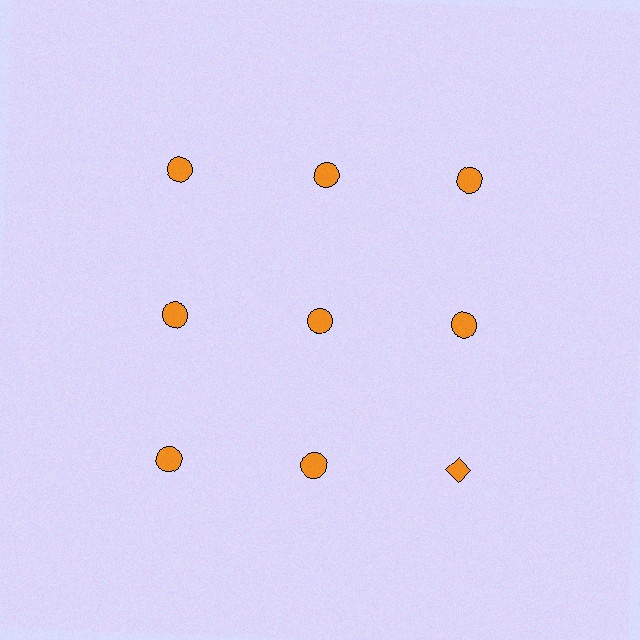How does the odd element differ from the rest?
It has a different shape: diamond instead of circle.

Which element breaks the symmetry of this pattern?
The orange diamond in the third row, center column breaks the symmetry. All other shapes are orange circles.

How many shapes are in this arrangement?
There are 9 shapes arranged in a grid pattern.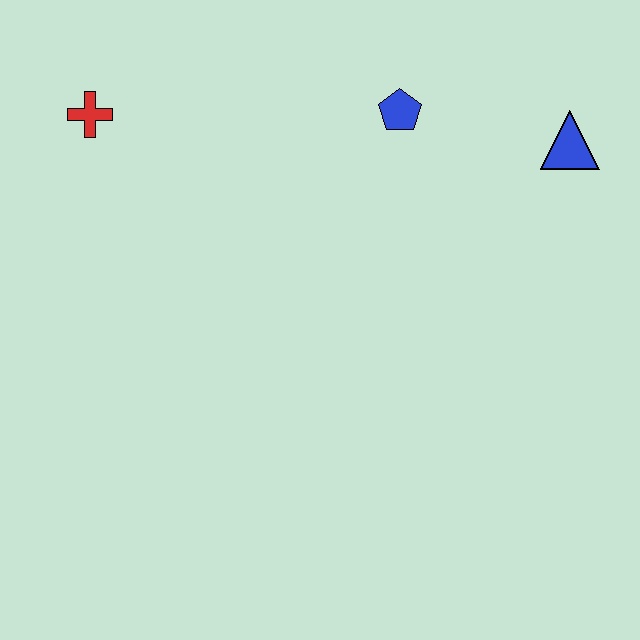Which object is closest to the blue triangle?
The blue pentagon is closest to the blue triangle.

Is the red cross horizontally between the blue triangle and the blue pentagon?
No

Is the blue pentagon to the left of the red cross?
No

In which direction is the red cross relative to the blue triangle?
The red cross is to the left of the blue triangle.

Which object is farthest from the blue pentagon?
The red cross is farthest from the blue pentagon.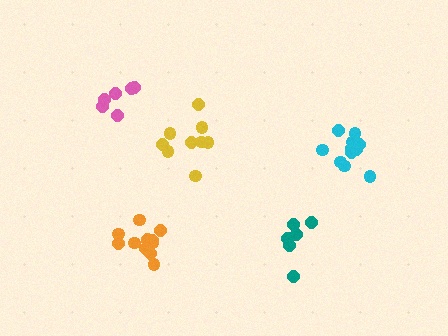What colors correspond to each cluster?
The clusters are colored: cyan, orange, pink, yellow, teal.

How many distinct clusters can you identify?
There are 5 distinct clusters.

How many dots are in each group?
Group 1: 11 dots, Group 2: 12 dots, Group 3: 6 dots, Group 4: 9 dots, Group 5: 6 dots (44 total).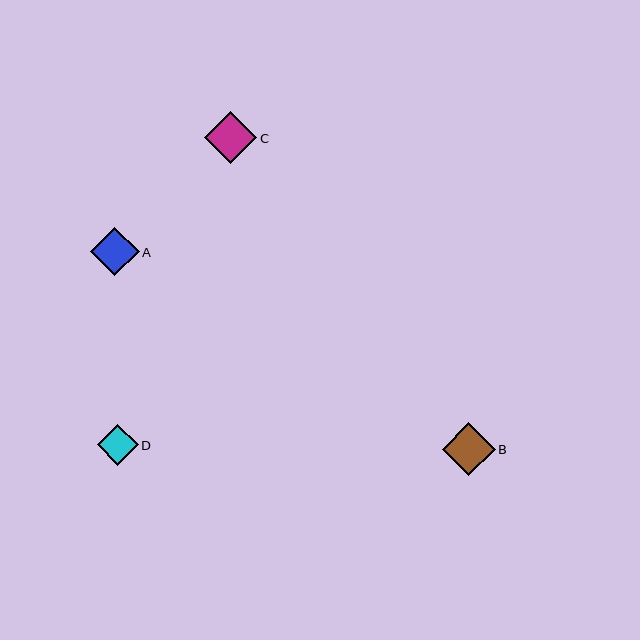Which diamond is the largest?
Diamond B is the largest with a size of approximately 53 pixels.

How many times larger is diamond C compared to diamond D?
Diamond C is approximately 1.3 times the size of diamond D.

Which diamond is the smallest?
Diamond D is the smallest with a size of approximately 41 pixels.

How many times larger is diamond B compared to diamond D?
Diamond B is approximately 1.3 times the size of diamond D.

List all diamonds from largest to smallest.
From largest to smallest: B, C, A, D.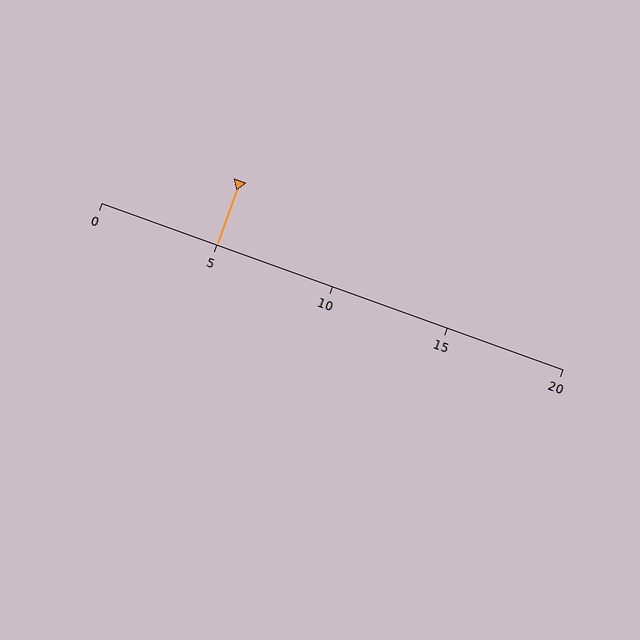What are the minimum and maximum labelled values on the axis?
The axis runs from 0 to 20.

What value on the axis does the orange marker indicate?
The marker indicates approximately 5.